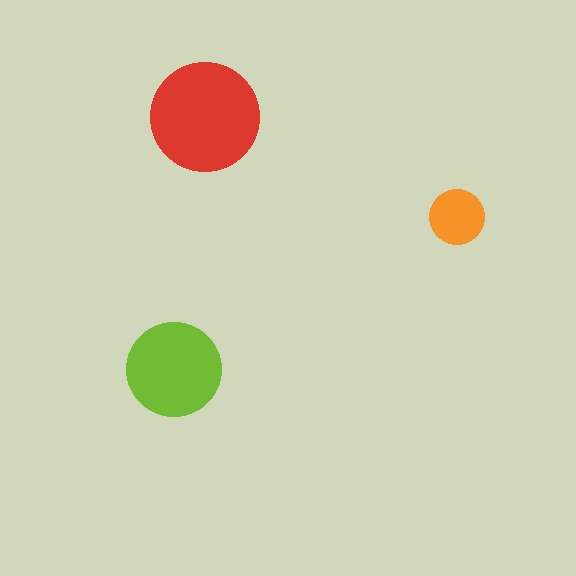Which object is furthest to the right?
The orange circle is rightmost.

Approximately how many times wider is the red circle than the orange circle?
About 2 times wider.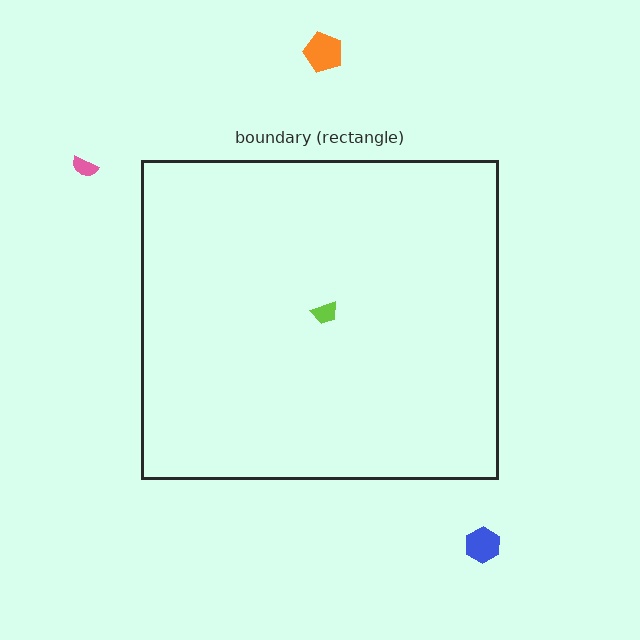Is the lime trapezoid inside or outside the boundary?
Inside.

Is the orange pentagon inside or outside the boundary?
Outside.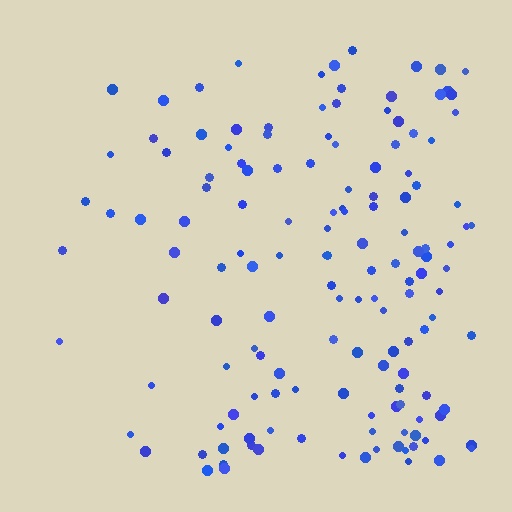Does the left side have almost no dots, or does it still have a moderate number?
Still a moderate number, just noticeably fewer than the right.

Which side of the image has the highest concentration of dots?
The right.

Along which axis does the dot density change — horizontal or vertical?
Horizontal.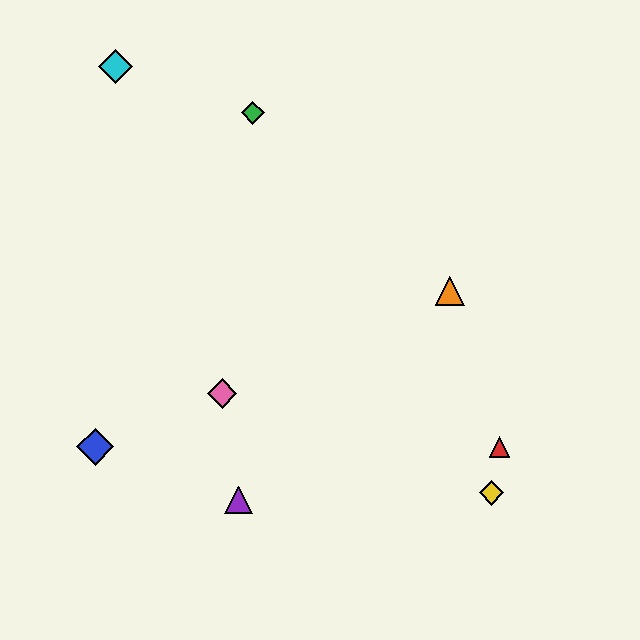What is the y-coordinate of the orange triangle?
The orange triangle is at y≈291.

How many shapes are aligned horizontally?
2 shapes (the red triangle, the blue diamond) are aligned horizontally.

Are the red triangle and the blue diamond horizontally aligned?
Yes, both are at y≈447.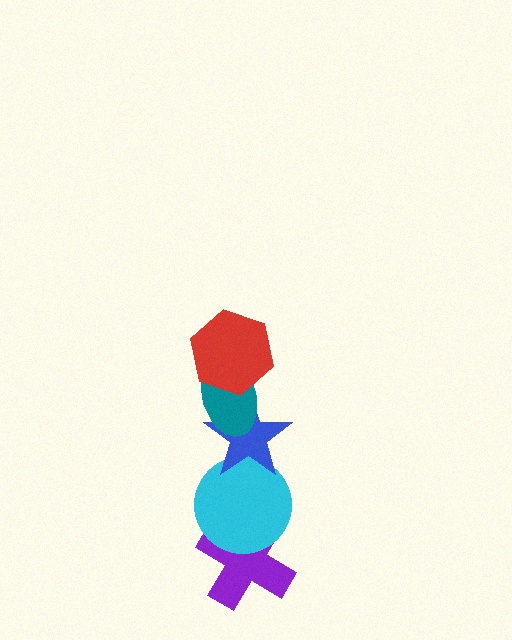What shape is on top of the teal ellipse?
The red hexagon is on top of the teal ellipse.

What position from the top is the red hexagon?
The red hexagon is 1st from the top.